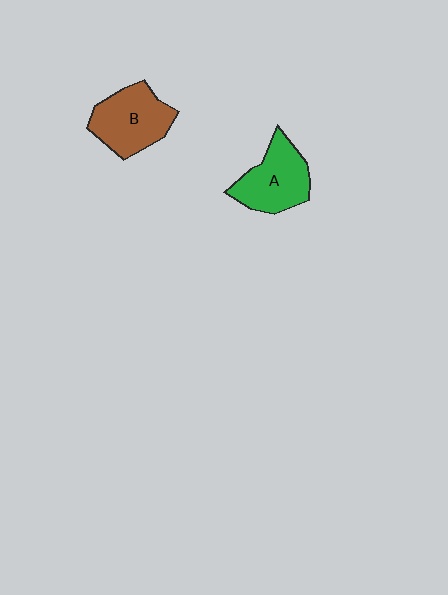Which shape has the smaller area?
Shape A (green).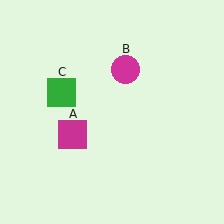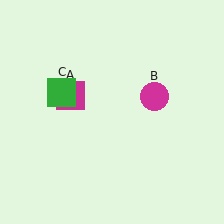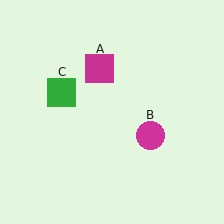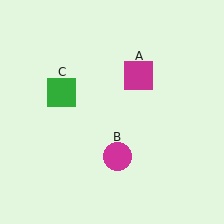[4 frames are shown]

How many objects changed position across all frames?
2 objects changed position: magenta square (object A), magenta circle (object B).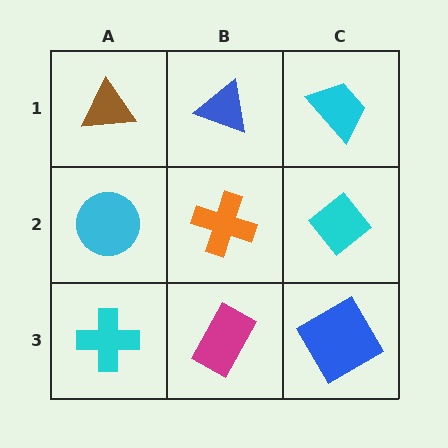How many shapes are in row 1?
3 shapes.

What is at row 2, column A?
A cyan circle.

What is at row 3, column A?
A cyan cross.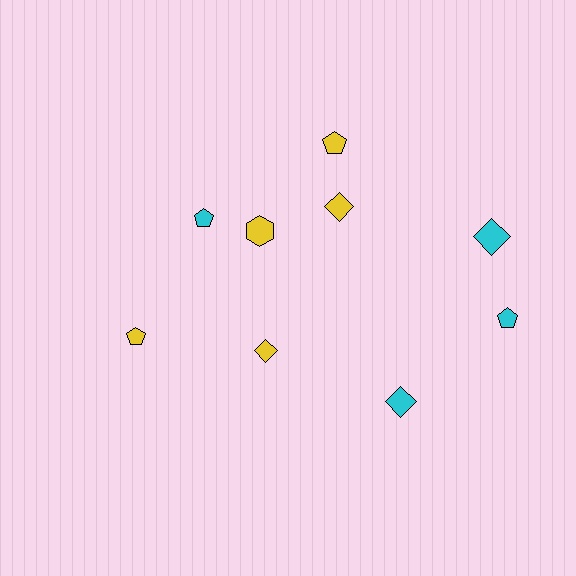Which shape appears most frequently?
Diamond, with 4 objects.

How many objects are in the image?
There are 9 objects.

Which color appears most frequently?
Yellow, with 5 objects.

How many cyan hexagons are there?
There are no cyan hexagons.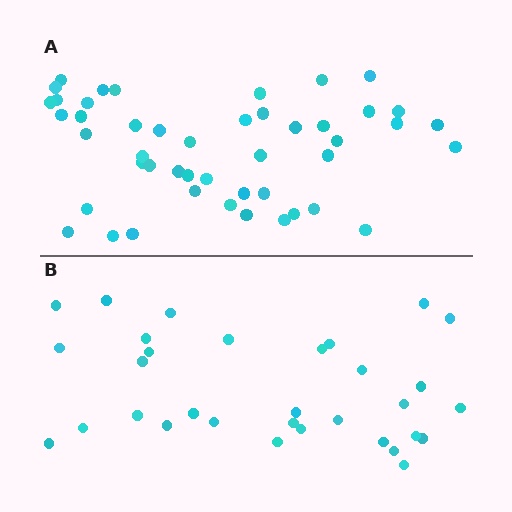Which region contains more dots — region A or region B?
Region A (the top region) has more dots.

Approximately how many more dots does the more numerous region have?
Region A has approximately 15 more dots than region B.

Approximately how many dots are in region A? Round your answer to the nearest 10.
About 50 dots. (The exact count is 47, which rounds to 50.)